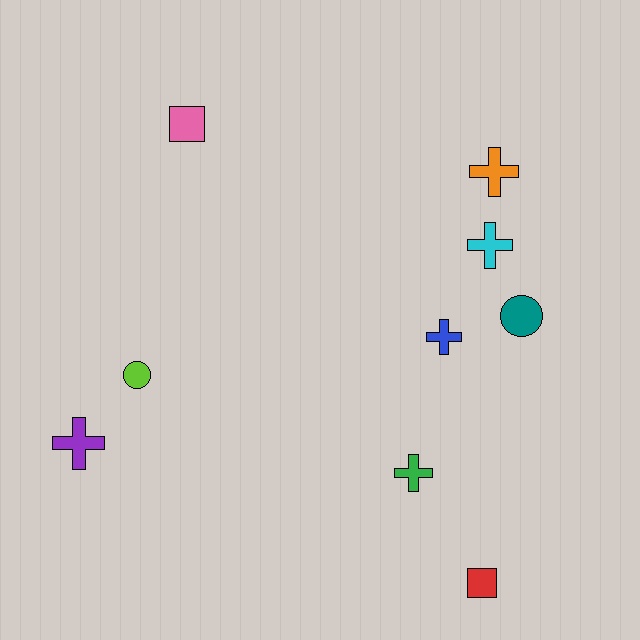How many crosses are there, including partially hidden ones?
There are 5 crosses.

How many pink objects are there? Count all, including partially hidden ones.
There is 1 pink object.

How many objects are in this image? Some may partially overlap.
There are 9 objects.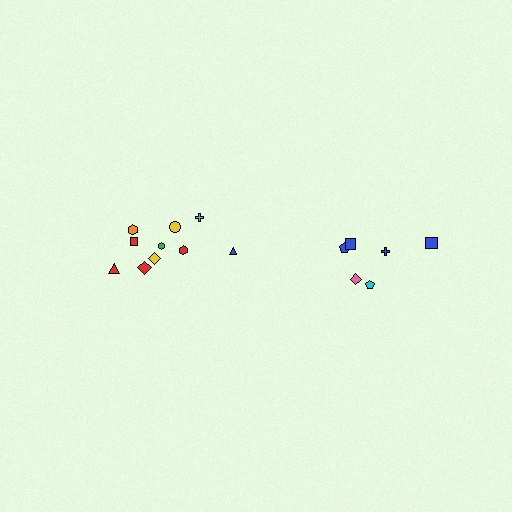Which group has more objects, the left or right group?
The left group.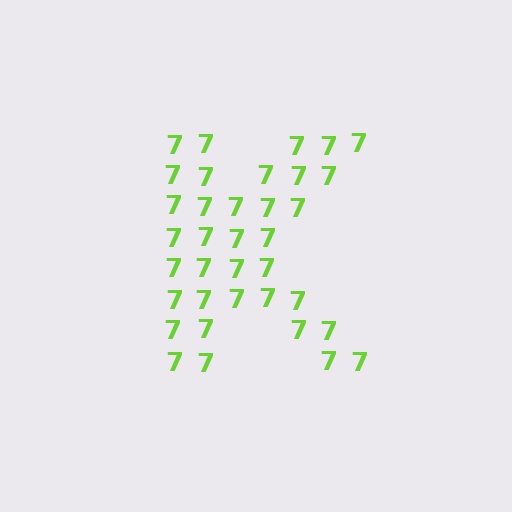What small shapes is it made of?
It is made of small digit 7's.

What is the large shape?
The large shape is the letter K.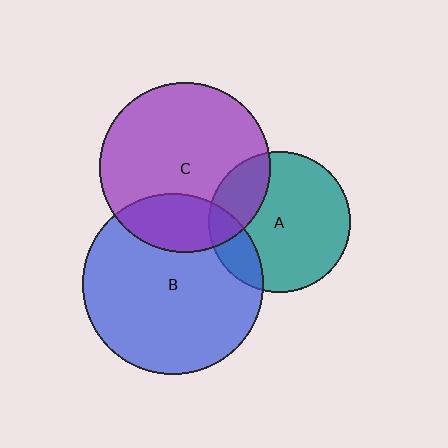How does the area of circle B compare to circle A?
Approximately 1.6 times.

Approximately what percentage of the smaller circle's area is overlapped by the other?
Approximately 15%.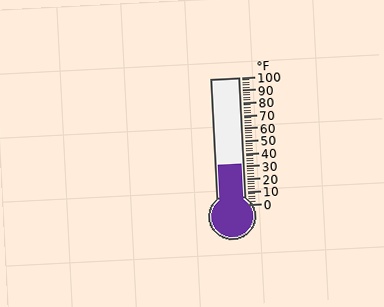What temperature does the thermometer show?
The thermometer shows approximately 32°F.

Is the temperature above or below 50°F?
The temperature is below 50°F.